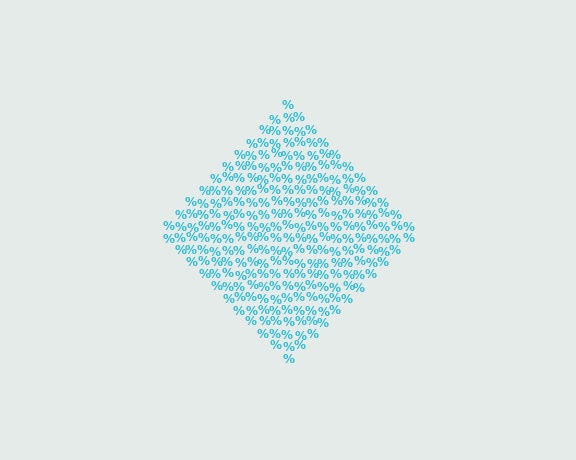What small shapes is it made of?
It is made of small percent signs.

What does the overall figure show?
The overall figure shows a diamond.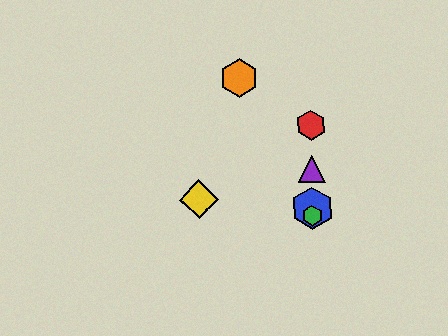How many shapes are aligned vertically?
4 shapes (the red hexagon, the blue hexagon, the green hexagon, the purple triangle) are aligned vertically.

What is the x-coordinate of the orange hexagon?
The orange hexagon is at x≈239.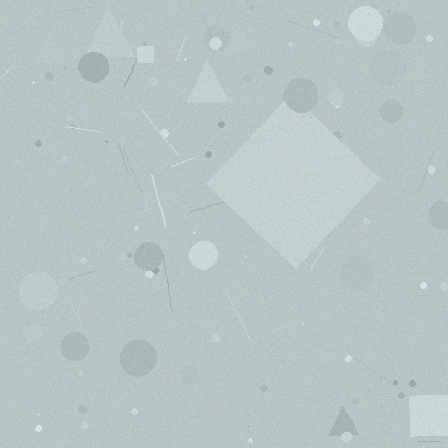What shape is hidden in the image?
A diamond is hidden in the image.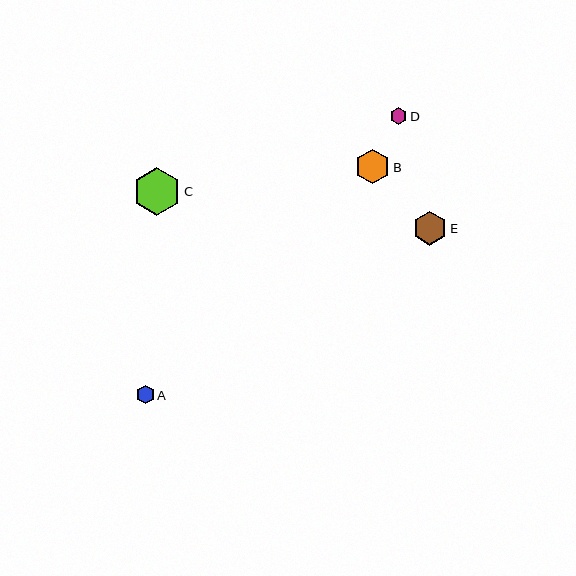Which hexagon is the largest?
Hexagon C is the largest with a size of approximately 48 pixels.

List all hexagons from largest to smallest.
From largest to smallest: C, B, E, A, D.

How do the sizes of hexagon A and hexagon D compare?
Hexagon A and hexagon D are approximately the same size.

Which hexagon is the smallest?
Hexagon D is the smallest with a size of approximately 17 pixels.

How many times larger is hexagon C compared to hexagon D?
Hexagon C is approximately 2.8 times the size of hexagon D.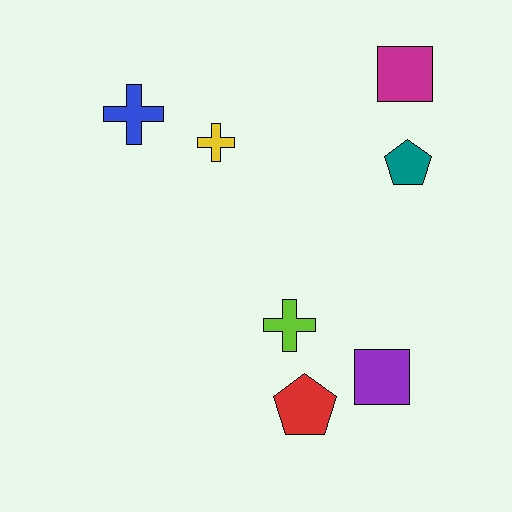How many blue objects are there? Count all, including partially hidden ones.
There is 1 blue object.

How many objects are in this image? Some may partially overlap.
There are 7 objects.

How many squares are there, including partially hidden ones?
There are 2 squares.